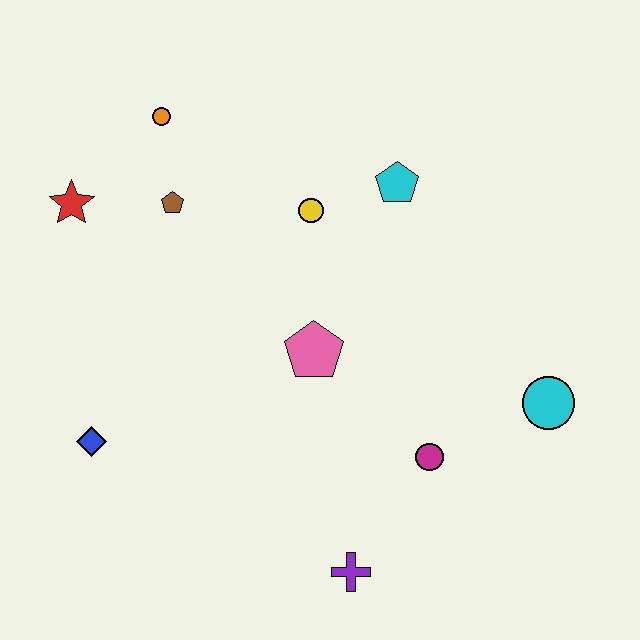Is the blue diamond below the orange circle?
Yes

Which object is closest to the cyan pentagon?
The yellow circle is closest to the cyan pentagon.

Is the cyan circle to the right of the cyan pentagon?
Yes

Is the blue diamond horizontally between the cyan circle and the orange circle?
No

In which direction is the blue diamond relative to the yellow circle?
The blue diamond is below the yellow circle.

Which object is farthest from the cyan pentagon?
The blue diamond is farthest from the cyan pentagon.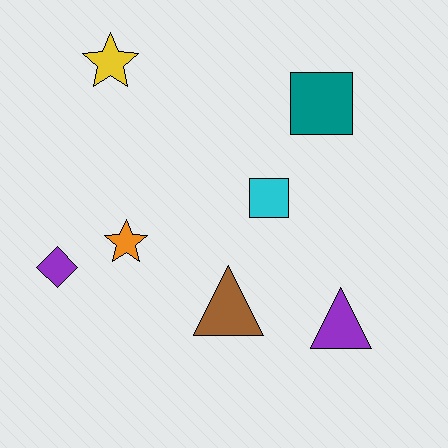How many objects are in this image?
There are 7 objects.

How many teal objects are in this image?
There is 1 teal object.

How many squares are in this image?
There are 2 squares.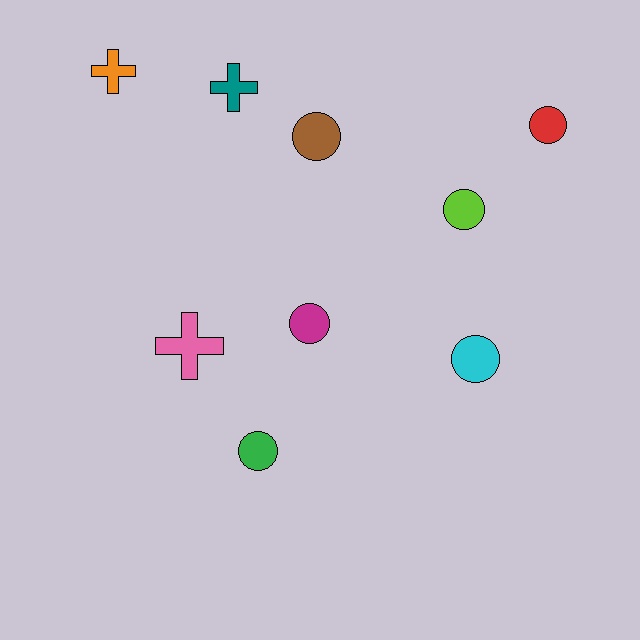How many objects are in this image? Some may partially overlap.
There are 9 objects.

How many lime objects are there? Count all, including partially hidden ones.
There is 1 lime object.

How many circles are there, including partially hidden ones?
There are 6 circles.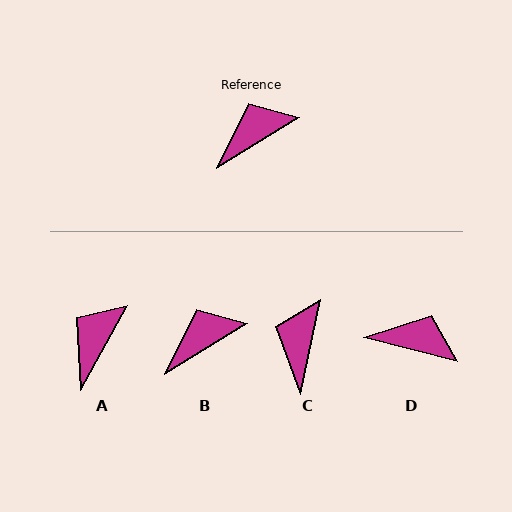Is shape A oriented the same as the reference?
No, it is off by about 29 degrees.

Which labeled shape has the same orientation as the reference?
B.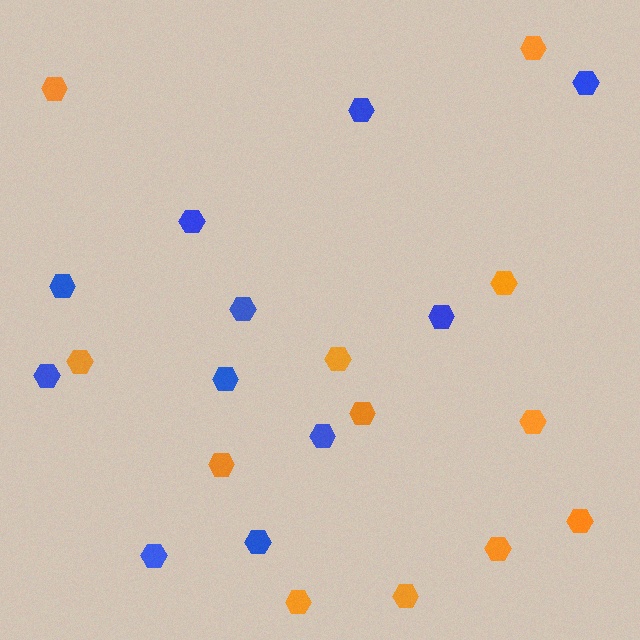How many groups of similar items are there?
There are 2 groups: one group of orange hexagons (12) and one group of blue hexagons (11).